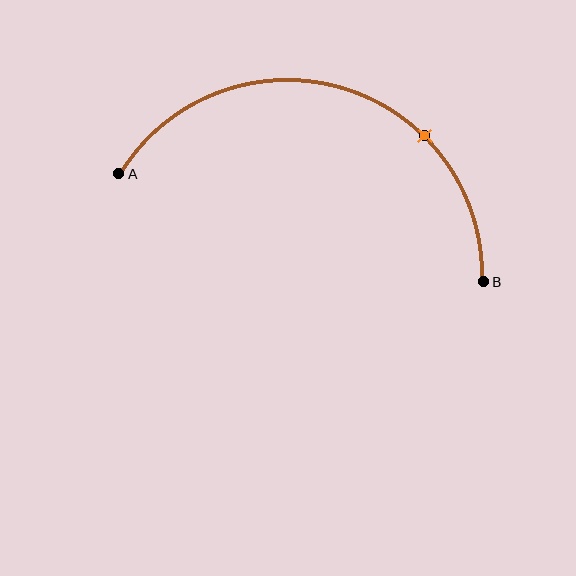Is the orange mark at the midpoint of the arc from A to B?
No. The orange mark lies on the arc but is closer to endpoint B. The arc midpoint would be at the point on the curve equidistant along the arc from both A and B.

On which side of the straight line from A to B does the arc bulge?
The arc bulges above the straight line connecting A and B.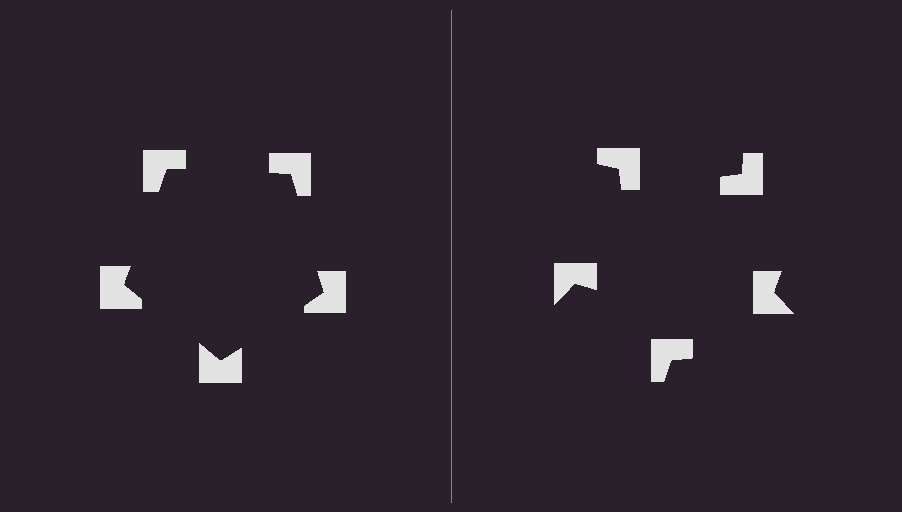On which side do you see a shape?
An illusory pentagon appears on the left side. On the right side the wedge cuts are rotated, so no coherent shape forms.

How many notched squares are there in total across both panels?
10 — 5 on each side.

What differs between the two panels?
The notched squares are positioned identically on both sides; only the wedge orientations differ. On the left they align to a pentagon; on the right they are misaligned.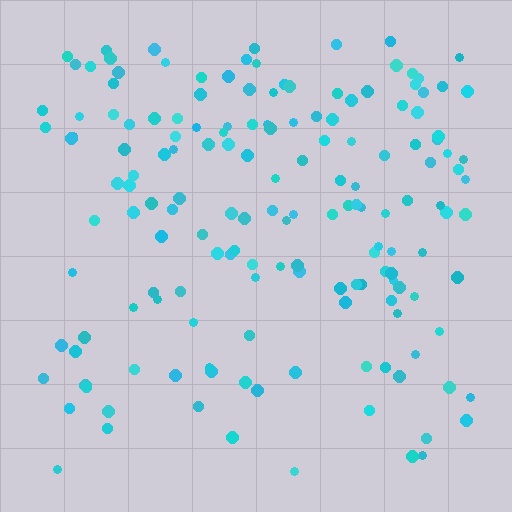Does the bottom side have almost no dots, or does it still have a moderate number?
Still a moderate number, just noticeably fewer than the top.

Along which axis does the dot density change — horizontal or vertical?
Vertical.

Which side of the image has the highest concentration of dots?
The top.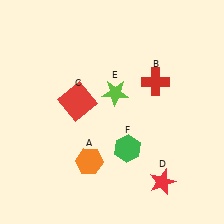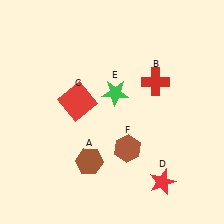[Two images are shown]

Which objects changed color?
A changed from orange to brown. E changed from lime to green. F changed from green to brown.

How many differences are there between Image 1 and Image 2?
There are 3 differences between the two images.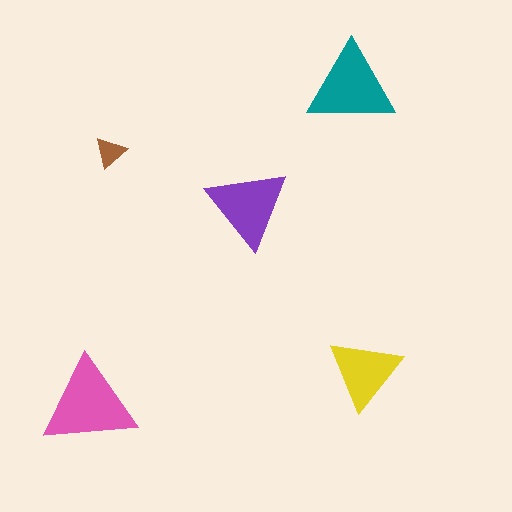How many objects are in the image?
There are 5 objects in the image.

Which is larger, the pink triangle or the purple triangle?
The pink one.